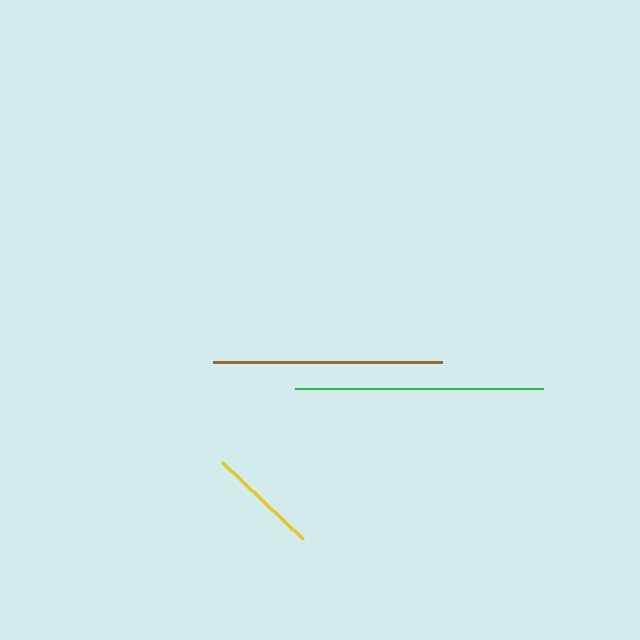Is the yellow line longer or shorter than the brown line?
The brown line is longer than the yellow line.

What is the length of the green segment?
The green segment is approximately 248 pixels long.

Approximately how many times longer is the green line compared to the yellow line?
The green line is approximately 2.2 times the length of the yellow line.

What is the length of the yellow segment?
The yellow segment is approximately 112 pixels long.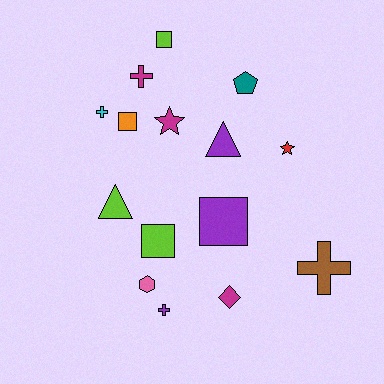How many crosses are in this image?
There are 4 crosses.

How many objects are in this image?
There are 15 objects.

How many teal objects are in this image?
There is 1 teal object.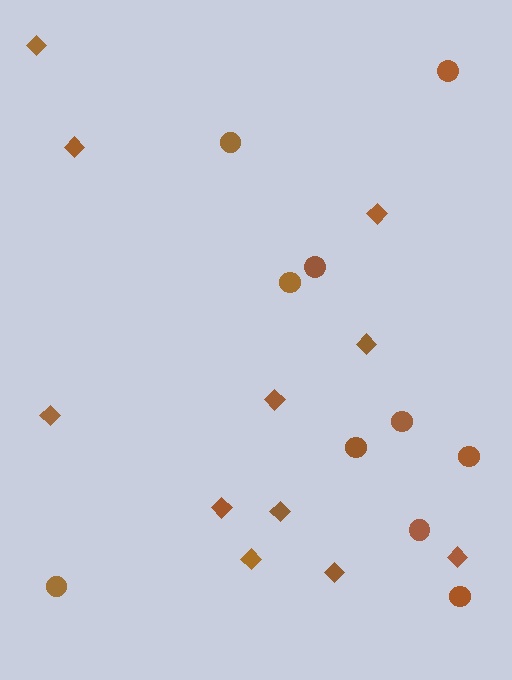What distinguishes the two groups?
There are 2 groups: one group of circles (10) and one group of diamonds (11).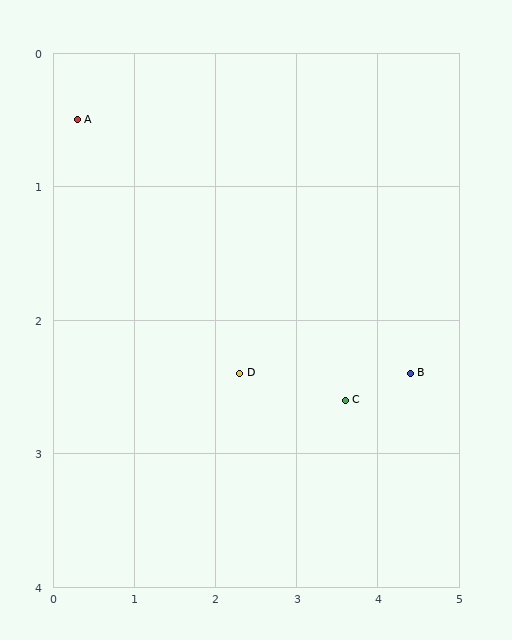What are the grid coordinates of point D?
Point D is at approximately (2.3, 2.4).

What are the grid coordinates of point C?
Point C is at approximately (3.6, 2.6).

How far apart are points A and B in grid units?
Points A and B are about 4.5 grid units apart.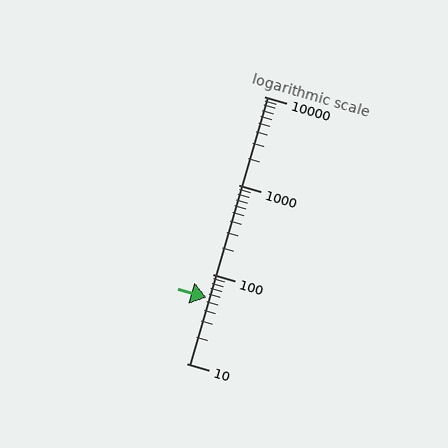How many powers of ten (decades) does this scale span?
The scale spans 3 decades, from 10 to 10000.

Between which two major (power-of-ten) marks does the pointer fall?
The pointer is between 10 and 100.